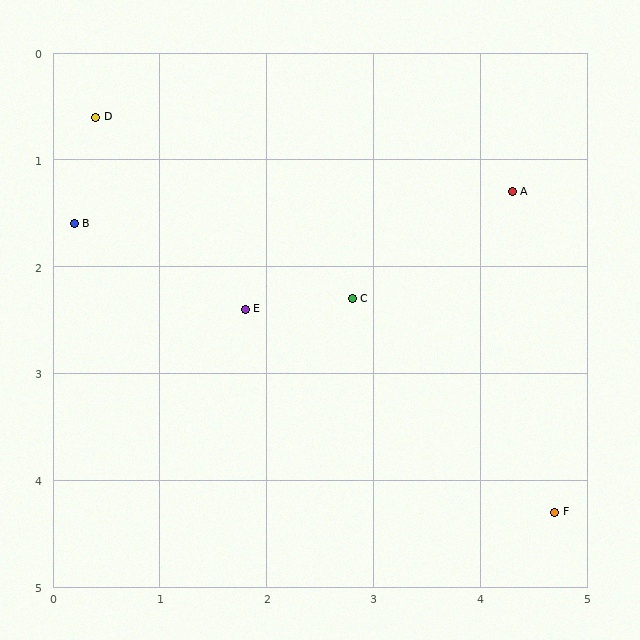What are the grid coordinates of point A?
Point A is at approximately (4.3, 1.3).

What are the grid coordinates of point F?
Point F is at approximately (4.7, 4.3).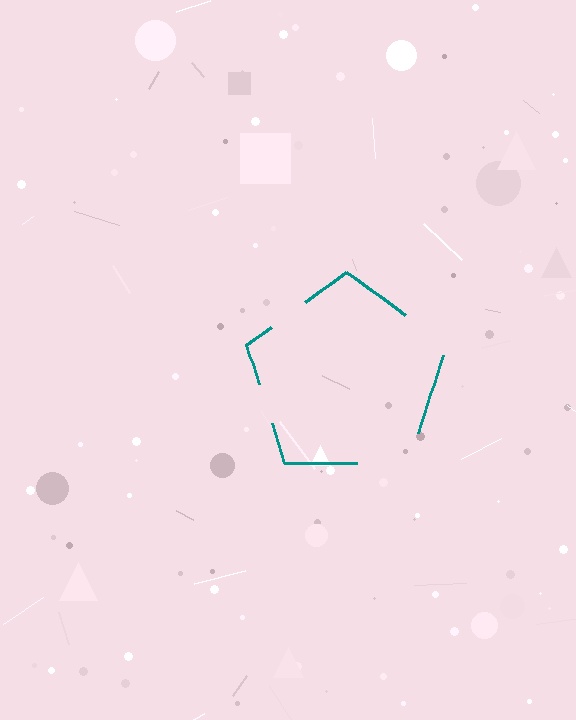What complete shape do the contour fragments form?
The contour fragments form a pentagon.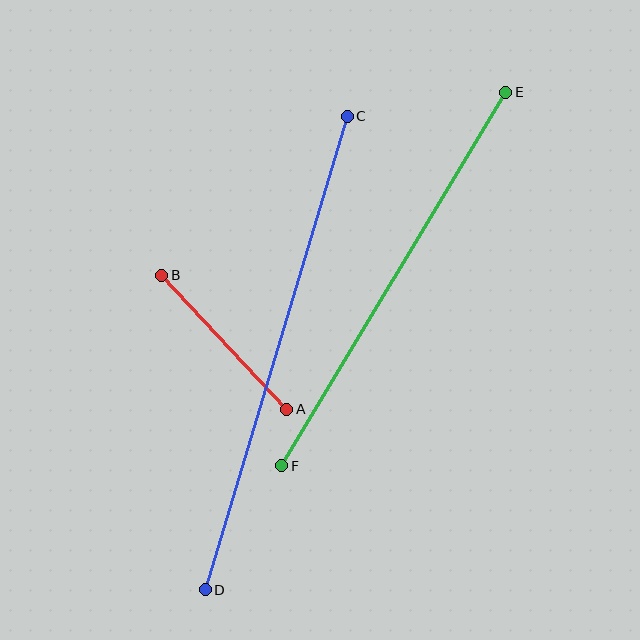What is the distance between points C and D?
The distance is approximately 494 pixels.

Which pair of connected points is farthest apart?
Points C and D are farthest apart.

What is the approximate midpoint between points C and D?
The midpoint is at approximately (276, 353) pixels.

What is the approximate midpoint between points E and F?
The midpoint is at approximately (394, 279) pixels.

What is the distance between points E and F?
The distance is approximately 436 pixels.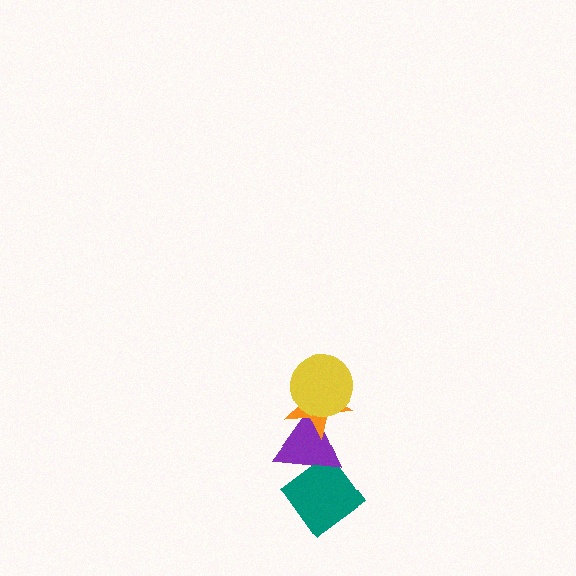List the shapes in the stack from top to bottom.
From top to bottom: the yellow circle, the orange star, the purple triangle, the teal diamond.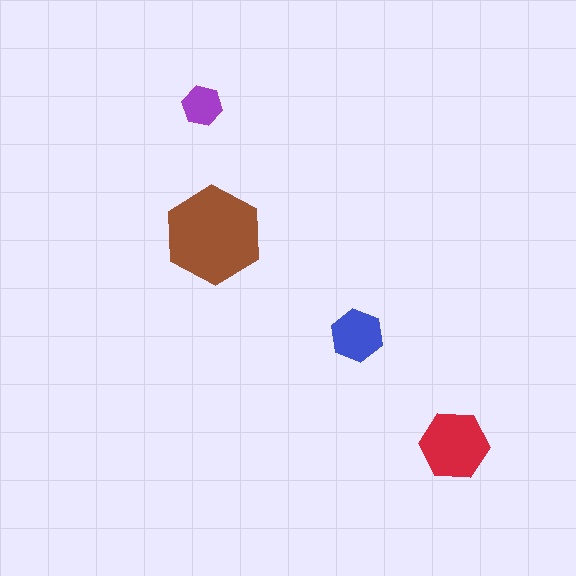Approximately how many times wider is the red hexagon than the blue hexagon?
About 1.5 times wider.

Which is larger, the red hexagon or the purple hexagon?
The red one.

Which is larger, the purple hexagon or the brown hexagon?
The brown one.